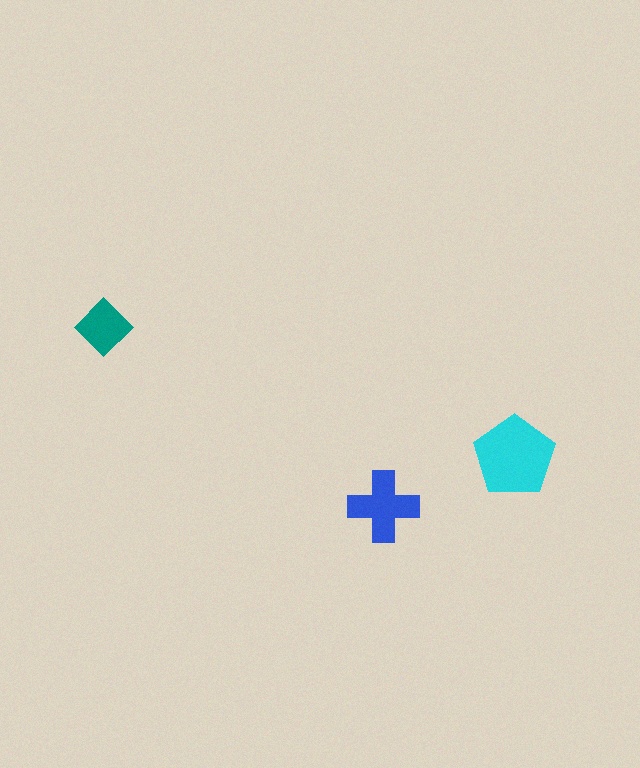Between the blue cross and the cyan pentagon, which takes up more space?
The cyan pentagon.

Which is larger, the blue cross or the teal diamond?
The blue cross.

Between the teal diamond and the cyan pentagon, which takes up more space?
The cyan pentagon.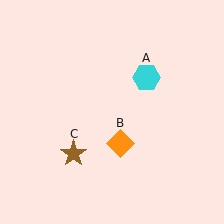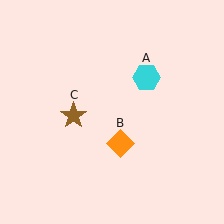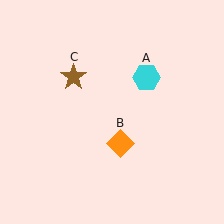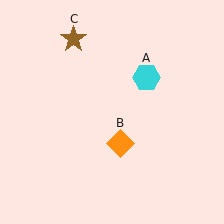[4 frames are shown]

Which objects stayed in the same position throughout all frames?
Cyan hexagon (object A) and orange diamond (object B) remained stationary.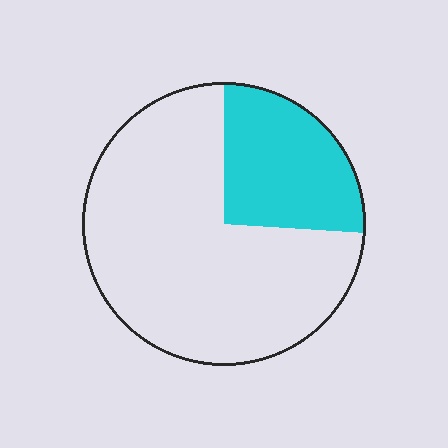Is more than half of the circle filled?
No.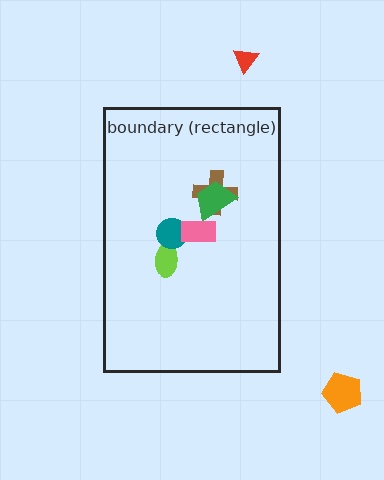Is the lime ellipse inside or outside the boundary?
Inside.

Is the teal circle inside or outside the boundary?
Inside.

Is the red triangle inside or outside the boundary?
Outside.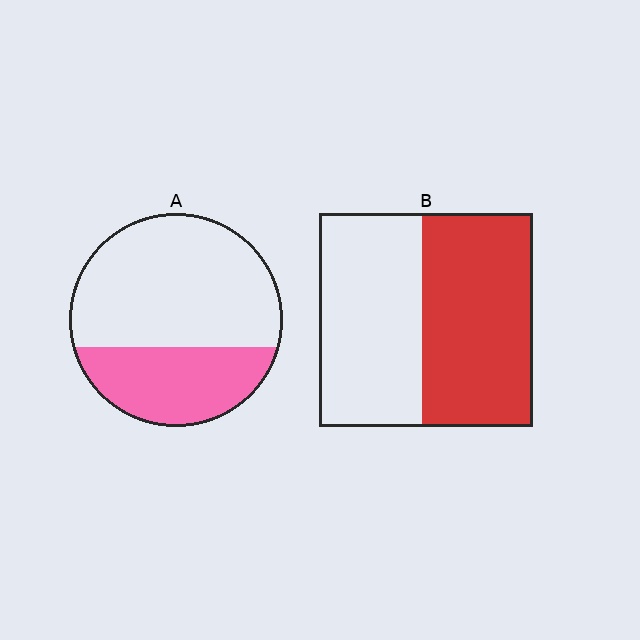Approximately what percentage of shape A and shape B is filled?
A is approximately 35% and B is approximately 50%.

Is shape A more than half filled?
No.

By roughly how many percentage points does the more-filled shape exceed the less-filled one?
By roughly 20 percentage points (B over A).